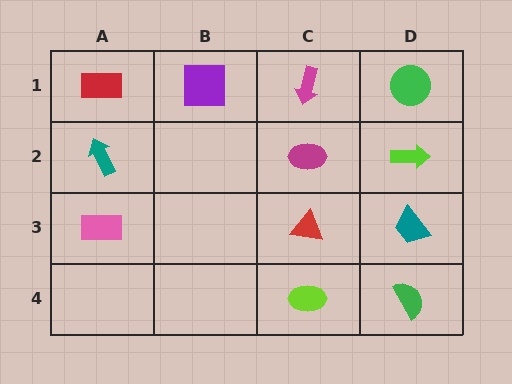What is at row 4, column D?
A green semicircle.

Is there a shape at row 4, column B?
No, that cell is empty.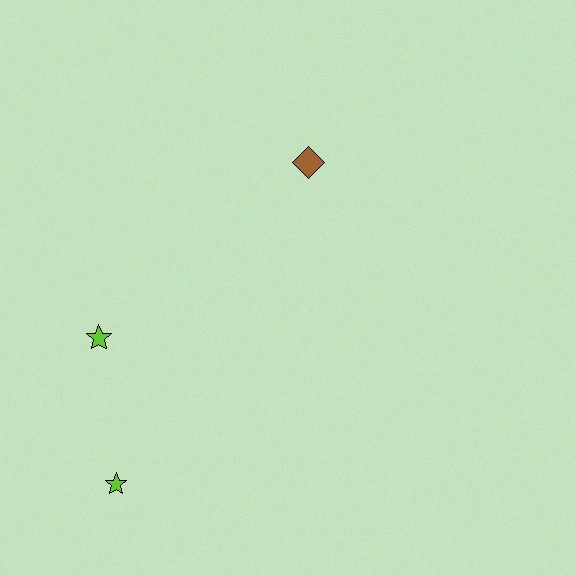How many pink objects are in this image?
There are no pink objects.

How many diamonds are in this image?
There is 1 diamond.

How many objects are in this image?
There are 3 objects.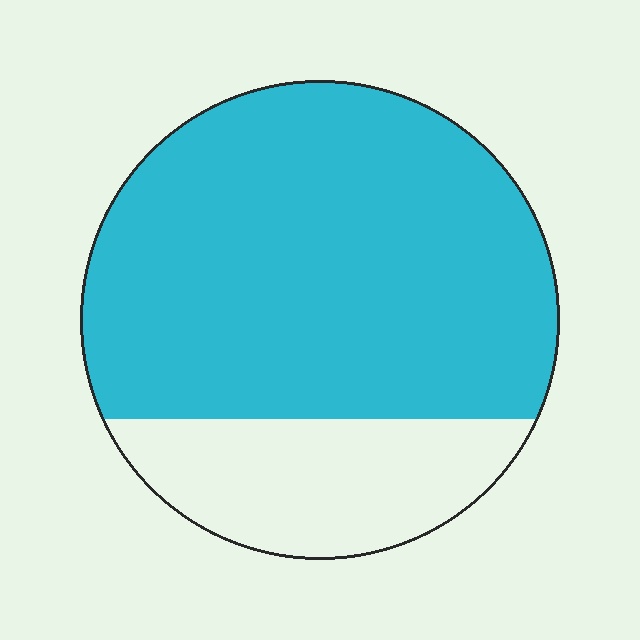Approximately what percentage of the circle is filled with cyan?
Approximately 75%.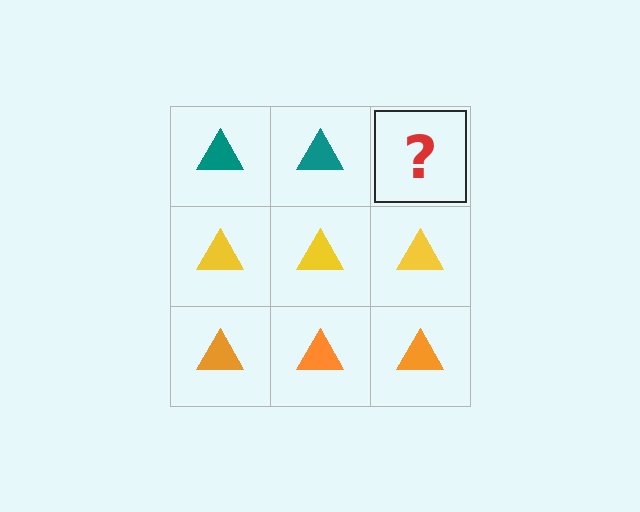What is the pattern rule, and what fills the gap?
The rule is that each row has a consistent color. The gap should be filled with a teal triangle.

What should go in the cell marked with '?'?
The missing cell should contain a teal triangle.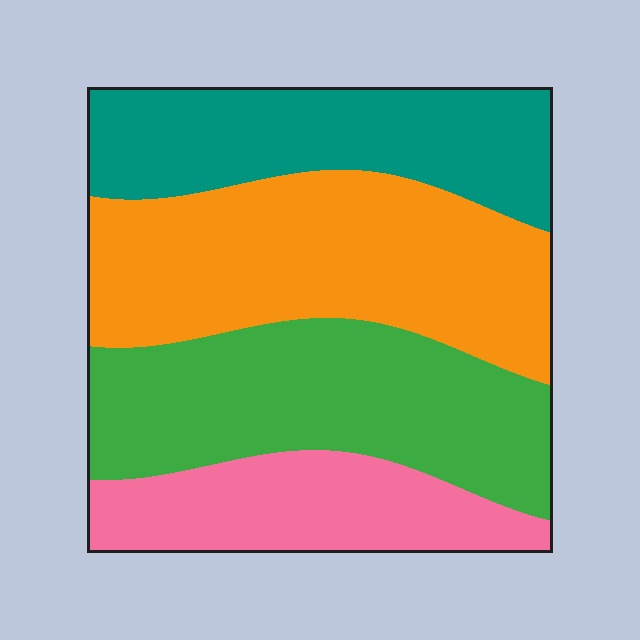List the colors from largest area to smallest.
From largest to smallest: orange, green, teal, pink.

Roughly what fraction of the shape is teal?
Teal takes up about one fifth (1/5) of the shape.